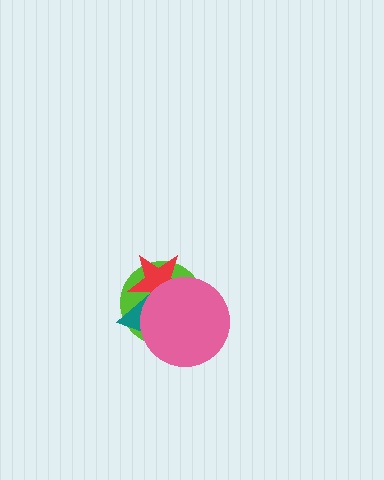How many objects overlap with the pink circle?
3 objects overlap with the pink circle.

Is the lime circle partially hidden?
Yes, it is partially covered by another shape.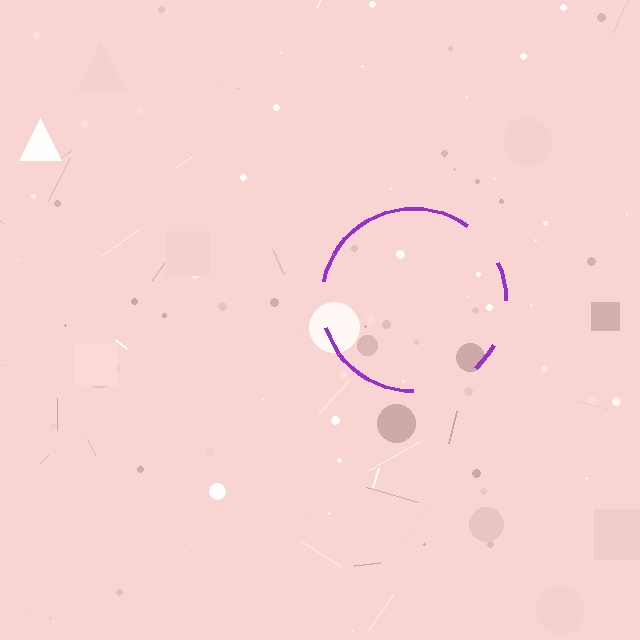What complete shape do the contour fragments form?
The contour fragments form a circle.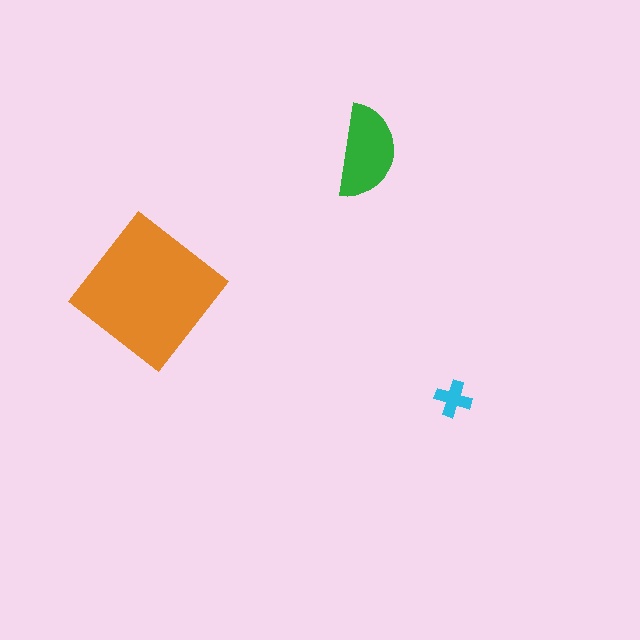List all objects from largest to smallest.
The orange diamond, the green semicircle, the cyan cross.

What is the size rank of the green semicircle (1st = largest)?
2nd.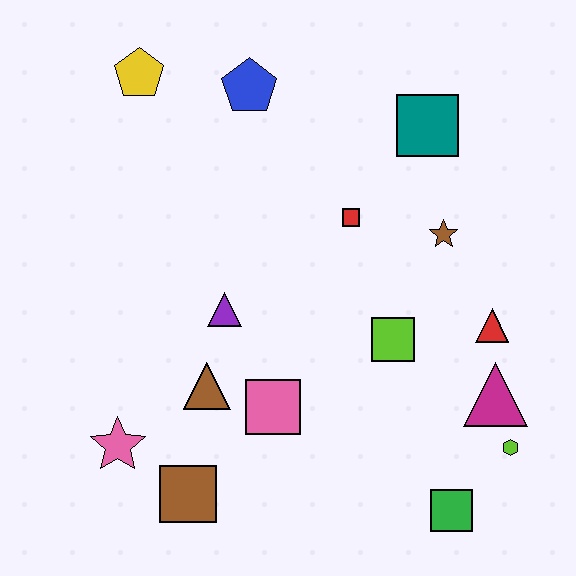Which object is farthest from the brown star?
The pink star is farthest from the brown star.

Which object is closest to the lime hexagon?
The magenta triangle is closest to the lime hexagon.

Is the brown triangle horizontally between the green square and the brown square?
Yes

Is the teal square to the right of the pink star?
Yes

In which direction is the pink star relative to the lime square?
The pink star is to the left of the lime square.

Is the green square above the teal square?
No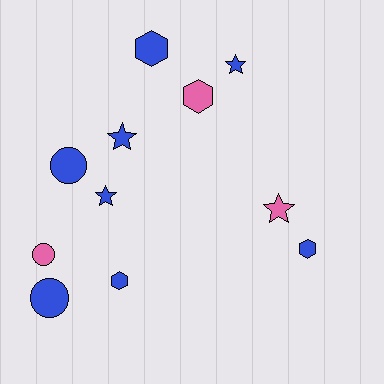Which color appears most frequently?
Blue, with 8 objects.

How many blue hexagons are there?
There are 3 blue hexagons.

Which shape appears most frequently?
Hexagon, with 4 objects.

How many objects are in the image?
There are 11 objects.